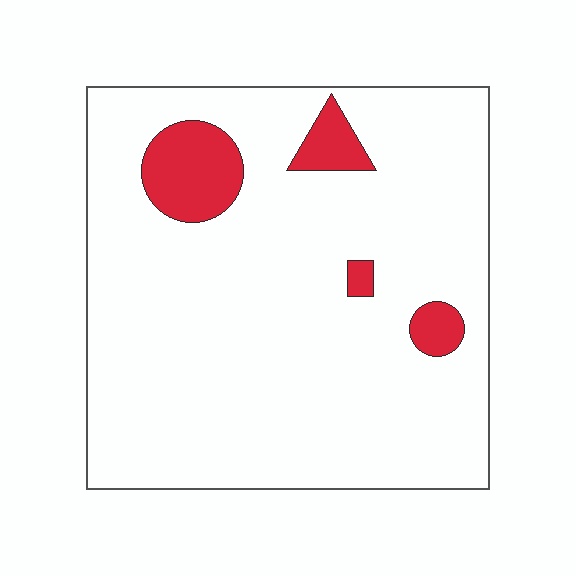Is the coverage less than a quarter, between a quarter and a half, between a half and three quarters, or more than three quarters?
Less than a quarter.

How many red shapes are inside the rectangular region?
4.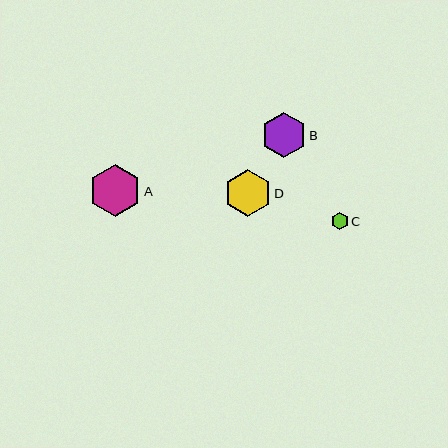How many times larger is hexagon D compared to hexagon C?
Hexagon D is approximately 2.7 times the size of hexagon C.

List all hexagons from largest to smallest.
From largest to smallest: A, D, B, C.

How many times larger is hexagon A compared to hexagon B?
Hexagon A is approximately 1.2 times the size of hexagon B.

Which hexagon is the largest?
Hexagon A is the largest with a size of approximately 52 pixels.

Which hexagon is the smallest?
Hexagon C is the smallest with a size of approximately 17 pixels.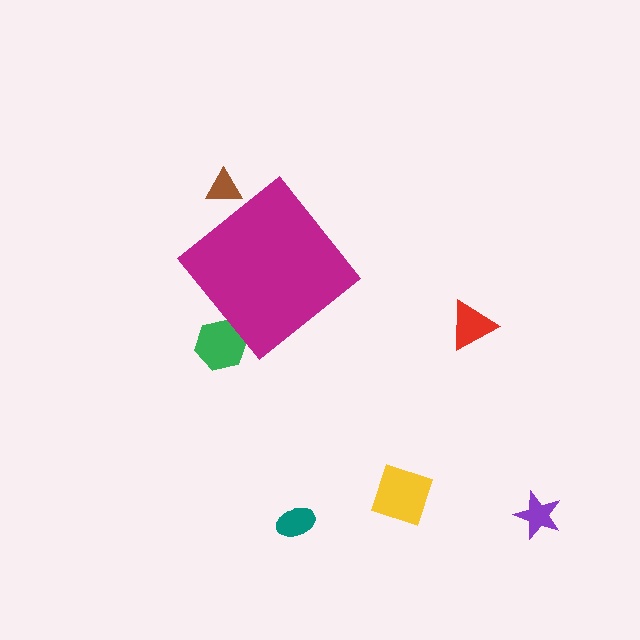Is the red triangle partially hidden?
No, the red triangle is fully visible.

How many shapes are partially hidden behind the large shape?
2 shapes are partially hidden.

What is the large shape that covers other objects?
A magenta diamond.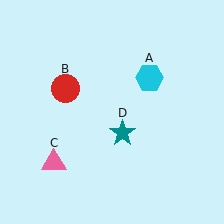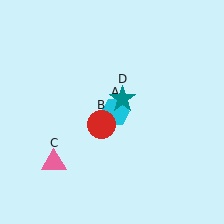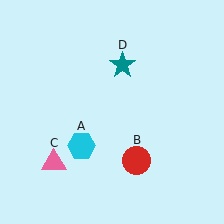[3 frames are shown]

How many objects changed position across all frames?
3 objects changed position: cyan hexagon (object A), red circle (object B), teal star (object D).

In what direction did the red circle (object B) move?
The red circle (object B) moved down and to the right.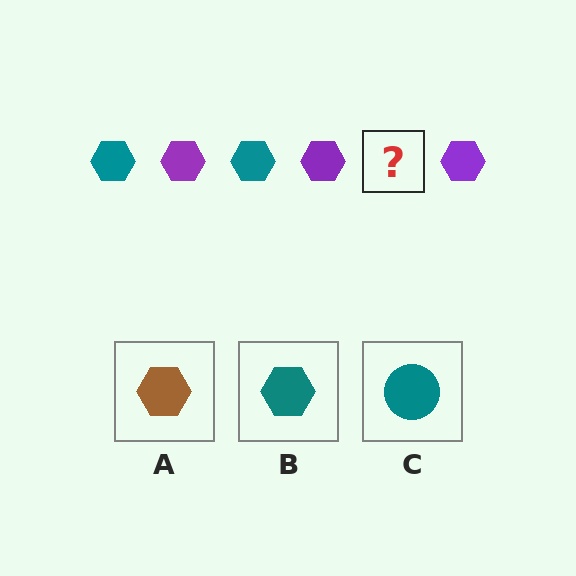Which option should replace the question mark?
Option B.